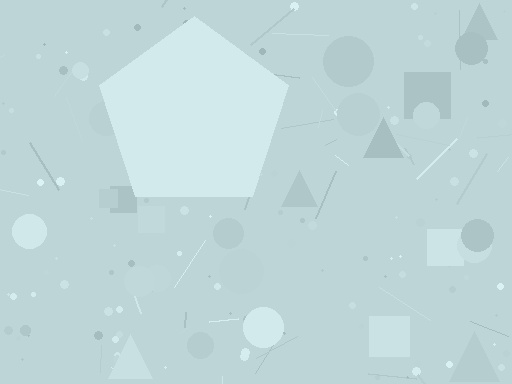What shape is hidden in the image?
A pentagon is hidden in the image.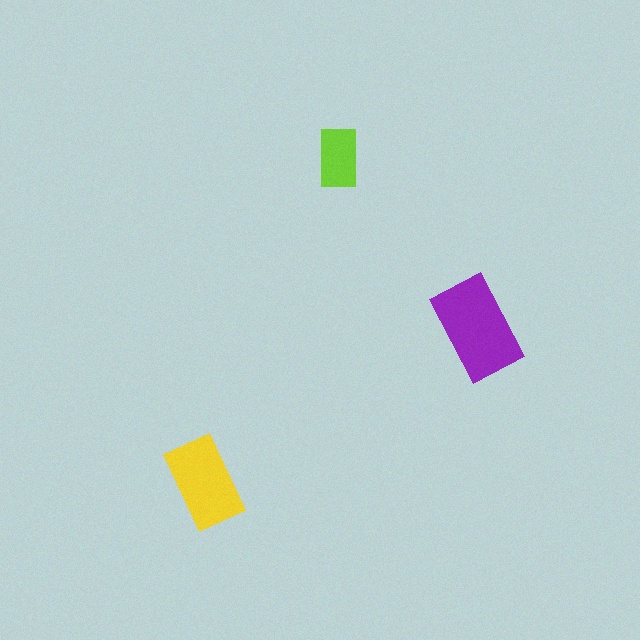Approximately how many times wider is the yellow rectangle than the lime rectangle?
About 1.5 times wider.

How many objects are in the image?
There are 3 objects in the image.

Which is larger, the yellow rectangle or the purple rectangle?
The purple one.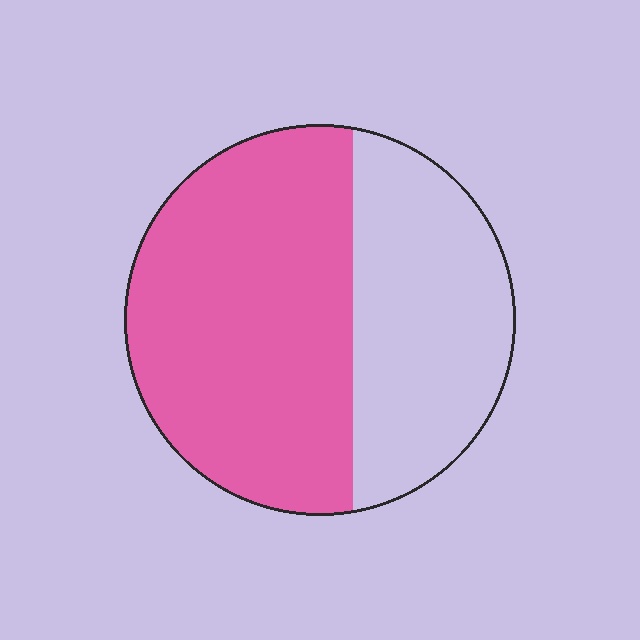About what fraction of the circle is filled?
About three fifths (3/5).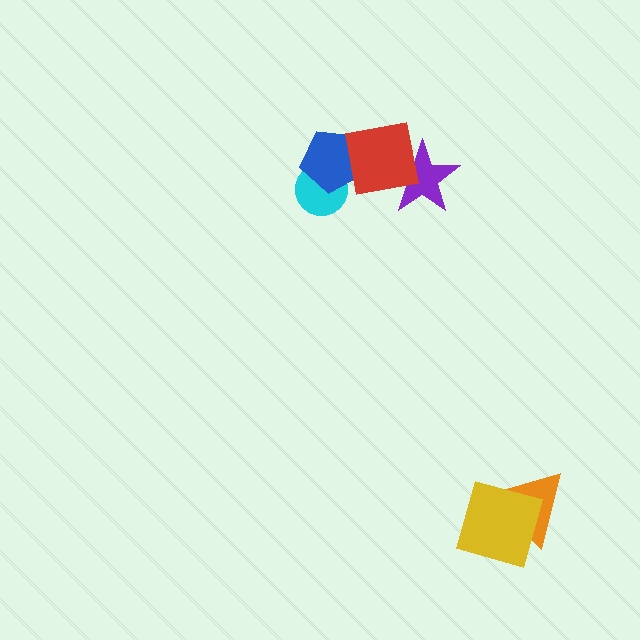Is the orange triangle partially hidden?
Yes, it is partially covered by another shape.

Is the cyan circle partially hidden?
Yes, it is partially covered by another shape.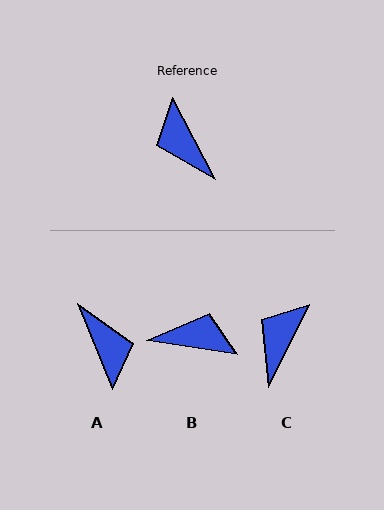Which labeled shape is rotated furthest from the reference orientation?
A, about 174 degrees away.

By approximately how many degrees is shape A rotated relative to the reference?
Approximately 174 degrees counter-clockwise.